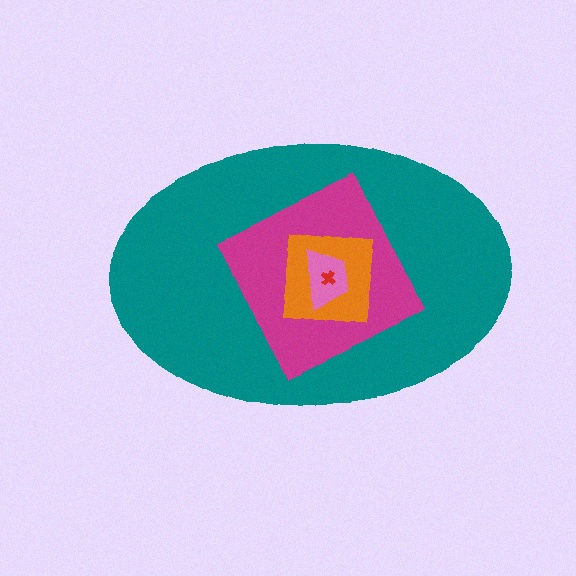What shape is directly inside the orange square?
The pink trapezoid.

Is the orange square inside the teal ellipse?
Yes.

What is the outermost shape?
The teal ellipse.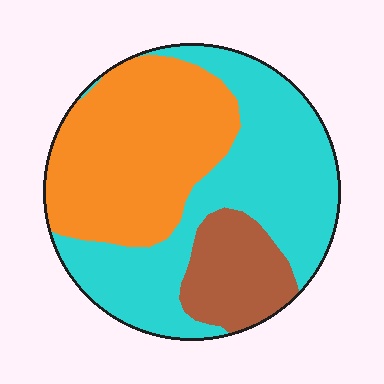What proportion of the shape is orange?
Orange takes up about two fifths (2/5) of the shape.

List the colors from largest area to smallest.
From largest to smallest: cyan, orange, brown.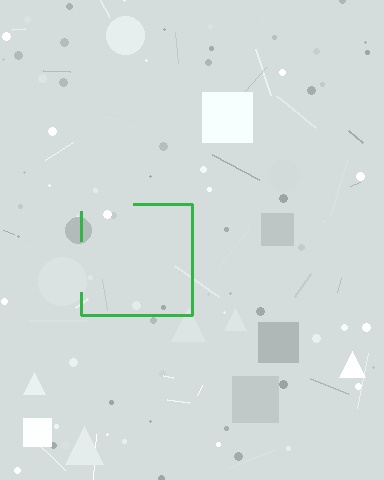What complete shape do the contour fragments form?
The contour fragments form a square.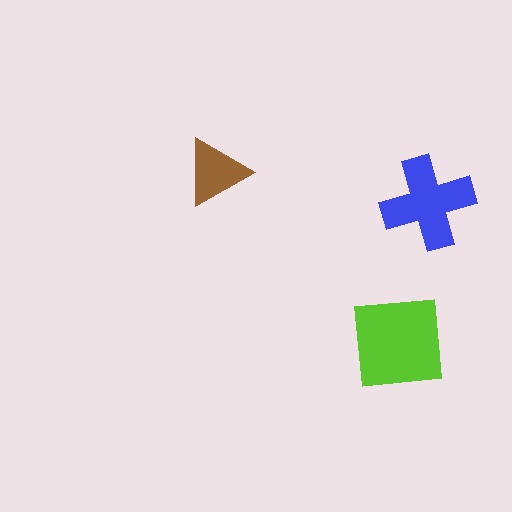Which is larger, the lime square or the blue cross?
The lime square.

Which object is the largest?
The lime square.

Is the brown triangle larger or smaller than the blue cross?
Smaller.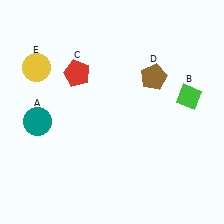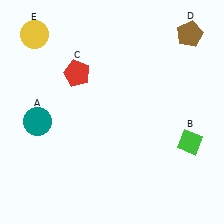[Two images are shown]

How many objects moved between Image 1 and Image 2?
3 objects moved between the two images.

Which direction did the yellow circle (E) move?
The yellow circle (E) moved up.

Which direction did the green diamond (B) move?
The green diamond (B) moved down.